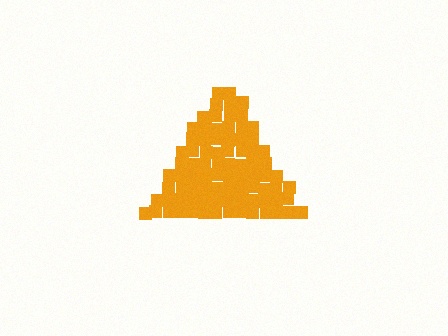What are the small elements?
The small elements are squares.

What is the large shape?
The large shape is a triangle.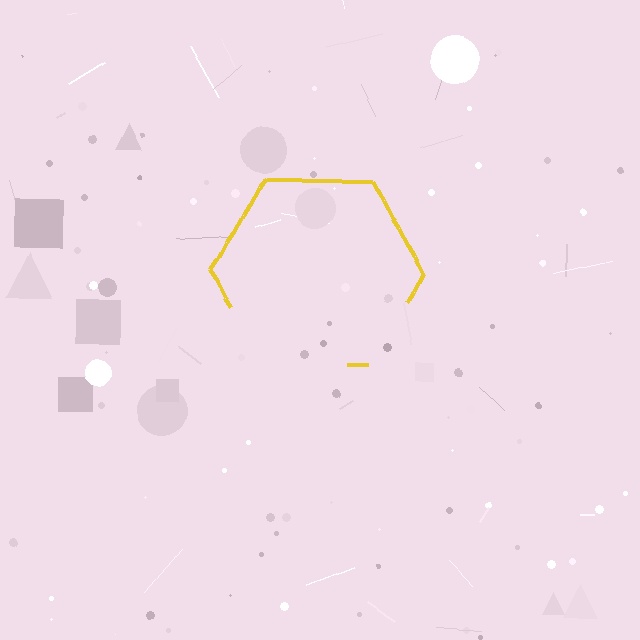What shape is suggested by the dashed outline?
The dashed outline suggests a hexagon.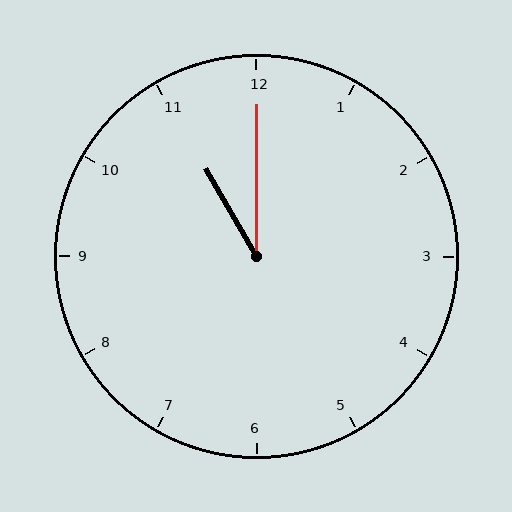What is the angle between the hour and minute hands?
Approximately 30 degrees.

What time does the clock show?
11:00.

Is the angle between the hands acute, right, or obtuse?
It is acute.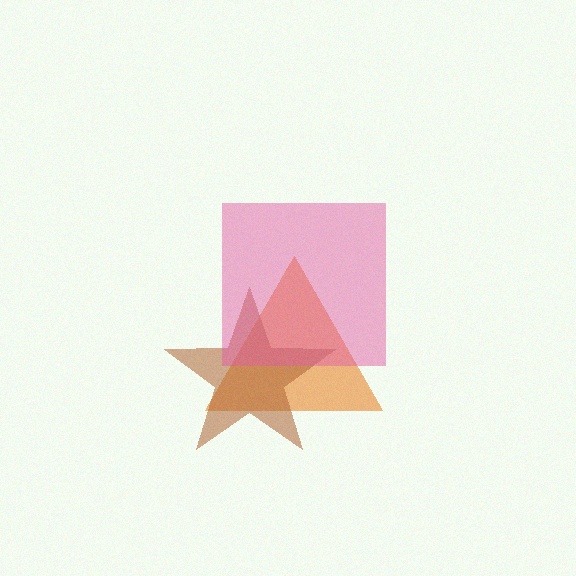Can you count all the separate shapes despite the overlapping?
Yes, there are 3 separate shapes.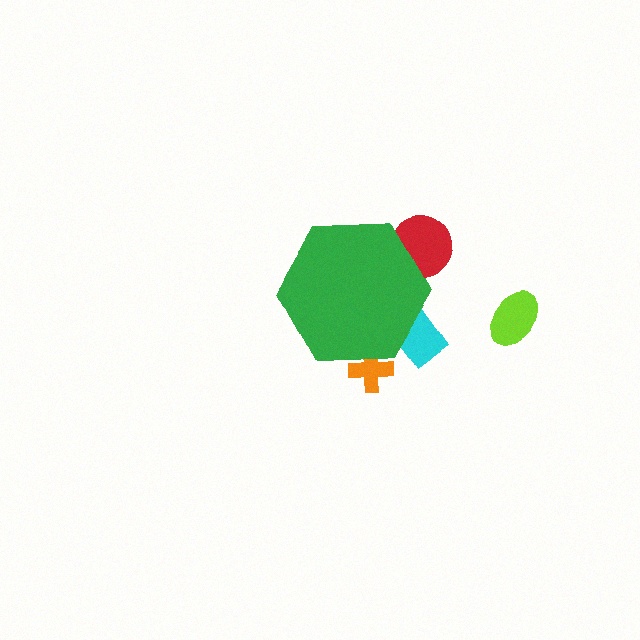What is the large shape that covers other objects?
A green hexagon.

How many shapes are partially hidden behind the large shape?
3 shapes are partially hidden.